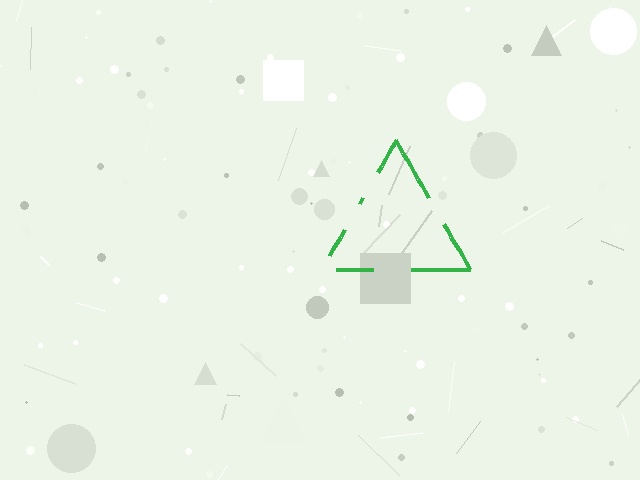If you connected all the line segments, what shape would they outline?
They would outline a triangle.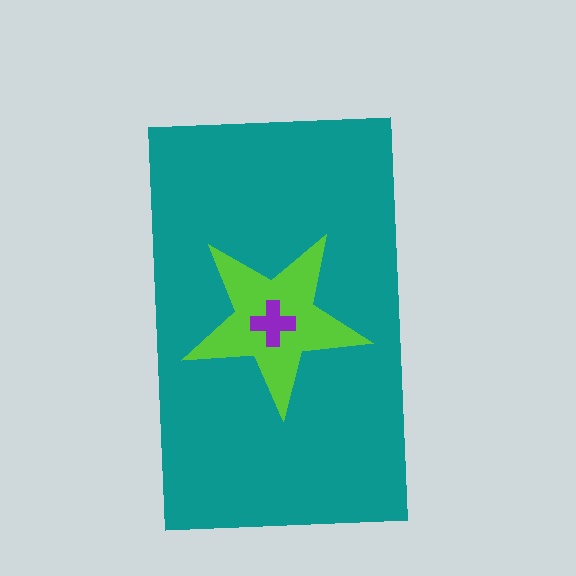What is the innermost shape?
The purple cross.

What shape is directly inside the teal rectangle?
The lime star.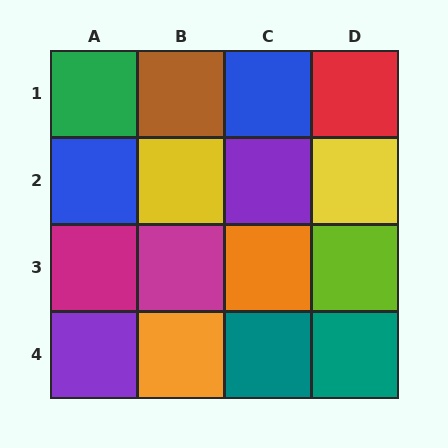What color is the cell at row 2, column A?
Blue.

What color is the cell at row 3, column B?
Magenta.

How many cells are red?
1 cell is red.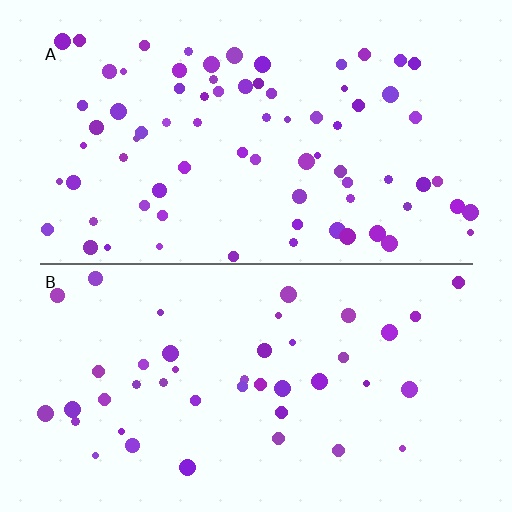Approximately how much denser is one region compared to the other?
Approximately 1.7× — region A over region B.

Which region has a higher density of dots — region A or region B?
A (the top).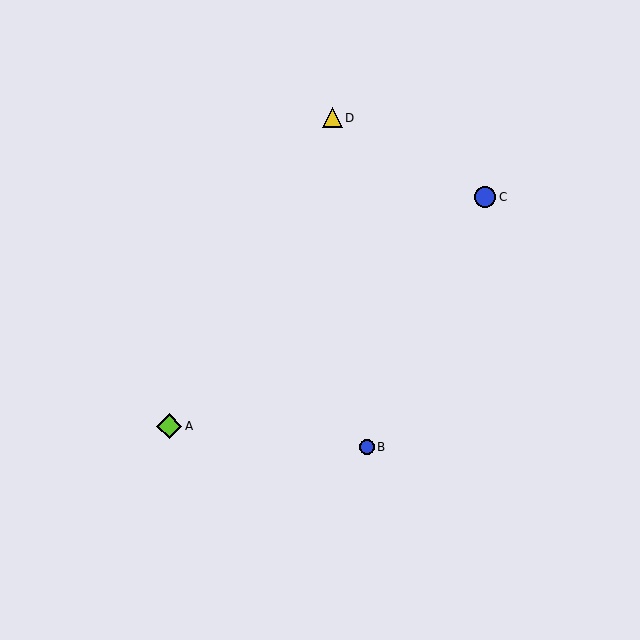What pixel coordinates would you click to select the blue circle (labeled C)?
Click at (485, 197) to select the blue circle C.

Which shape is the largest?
The lime diamond (labeled A) is the largest.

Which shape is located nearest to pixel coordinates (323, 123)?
The yellow triangle (labeled D) at (332, 118) is nearest to that location.